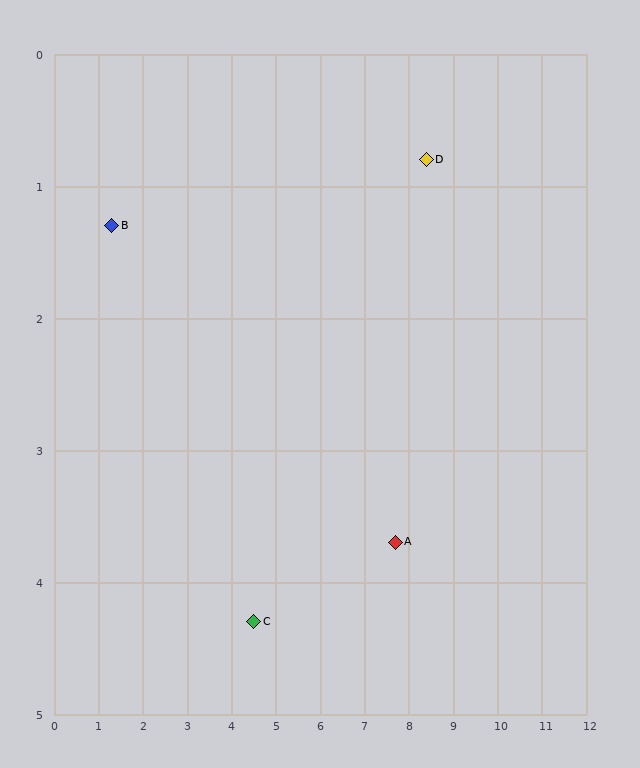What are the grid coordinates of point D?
Point D is at approximately (8.4, 0.8).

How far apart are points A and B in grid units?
Points A and B are about 6.8 grid units apart.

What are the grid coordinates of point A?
Point A is at approximately (7.7, 3.7).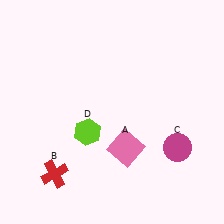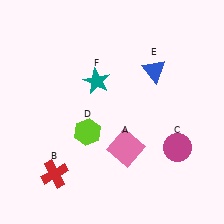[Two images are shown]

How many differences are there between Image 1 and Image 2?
There are 2 differences between the two images.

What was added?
A blue triangle (E), a teal star (F) were added in Image 2.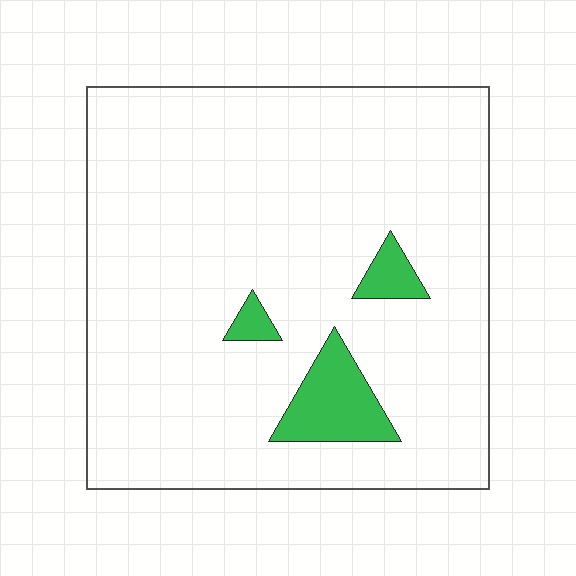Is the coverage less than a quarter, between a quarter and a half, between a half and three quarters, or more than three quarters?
Less than a quarter.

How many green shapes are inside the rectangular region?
3.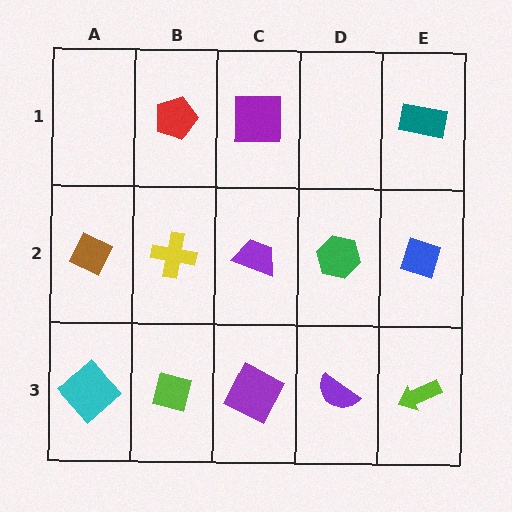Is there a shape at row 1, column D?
No, that cell is empty.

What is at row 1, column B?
A red pentagon.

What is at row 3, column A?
A cyan diamond.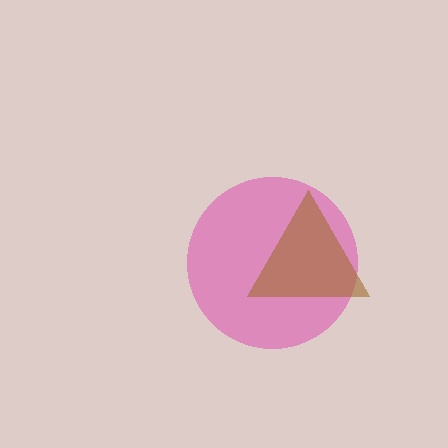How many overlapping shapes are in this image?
There are 2 overlapping shapes in the image.